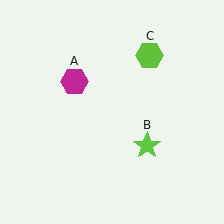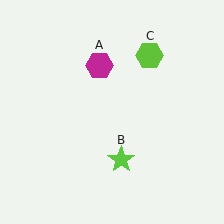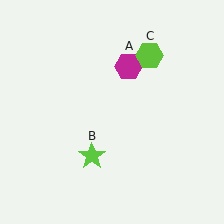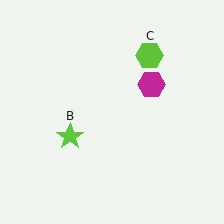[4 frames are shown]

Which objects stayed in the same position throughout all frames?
Lime hexagon (object C) remained stationary.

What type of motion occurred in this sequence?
The magenta hexagon (object A), lime star (object B) rotated clockwise around the center of the scene.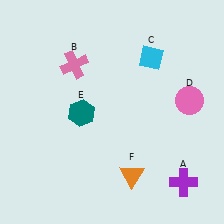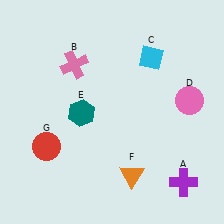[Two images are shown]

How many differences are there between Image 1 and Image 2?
There is 1 difference between the two images.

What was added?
A red circle (G) was added in Image 2.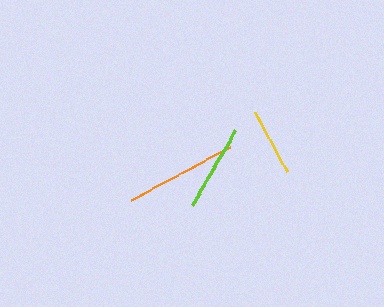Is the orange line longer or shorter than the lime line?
The orange line is longer than the lime line.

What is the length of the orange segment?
The orange segment is approximately 112 pixels long.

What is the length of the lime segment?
The lime segment is approximately 87 pixels long.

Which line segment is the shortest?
The yellow line is the shortest at approximately 68 pixels.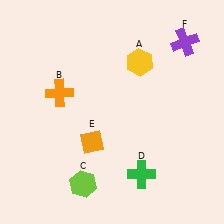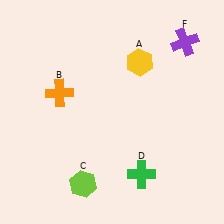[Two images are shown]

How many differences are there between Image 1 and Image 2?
There is 1 difference between the two images.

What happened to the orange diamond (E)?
The orange diamond (E) was removed in Image 2. It was in the bottom-left area of Image 1.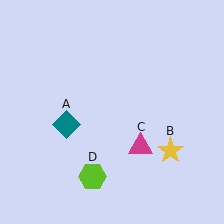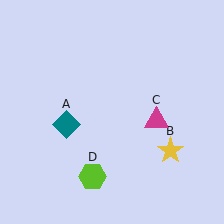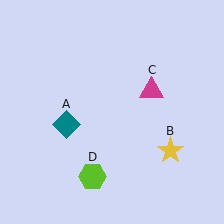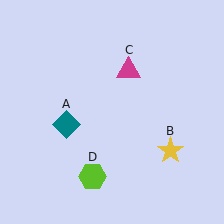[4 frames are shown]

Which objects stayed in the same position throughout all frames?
Teal diamond (object A) and yellow star (object B) and lime hexagon (object D) remained stationary.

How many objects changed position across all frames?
1 object changed position: magenta triangle (object C).